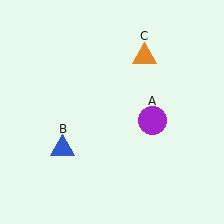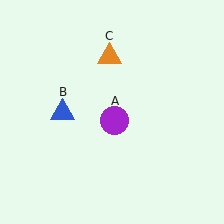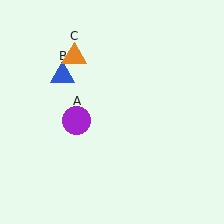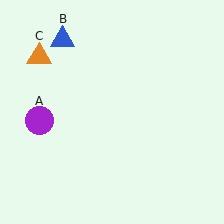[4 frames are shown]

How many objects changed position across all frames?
3 objects changed position: purple circle (object A), blue triangle (object B), orange triangle (object C).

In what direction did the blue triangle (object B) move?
The blue triangle (object B) moved up.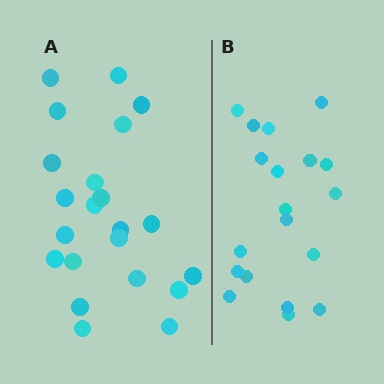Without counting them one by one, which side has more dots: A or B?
Region A (the left region) has more dots.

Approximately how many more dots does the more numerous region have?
Region A has just a few more — roughly 2 or 3 more dots than region B.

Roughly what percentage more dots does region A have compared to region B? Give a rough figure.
About 15% more.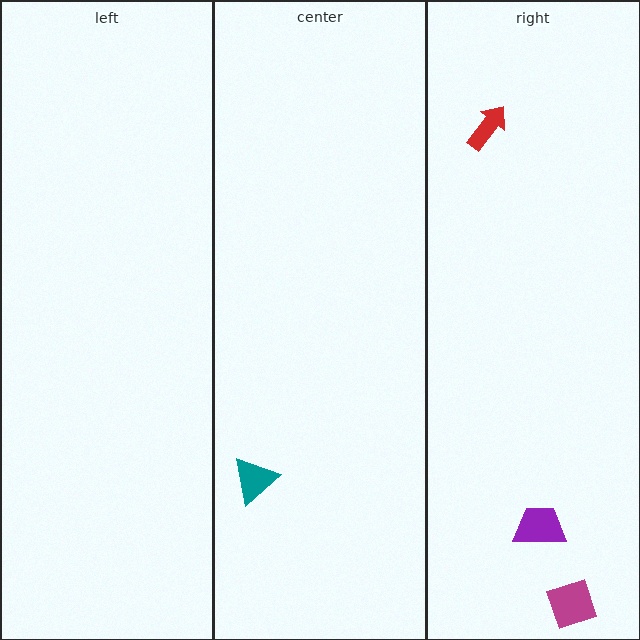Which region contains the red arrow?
The right region.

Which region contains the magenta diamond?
The right region.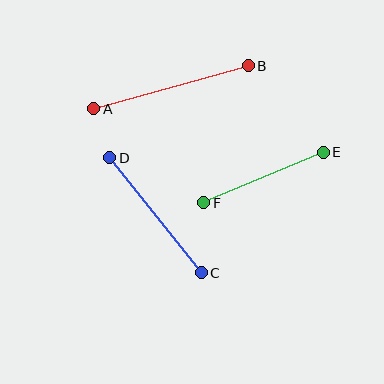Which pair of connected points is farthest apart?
Points A and B are farthest apart.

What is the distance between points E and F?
The distance is approximately 130 pixels.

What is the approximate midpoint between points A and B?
The midpoint is at approximately (171, 87) pixels.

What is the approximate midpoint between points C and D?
The midpoint is at approximately (156, 215) pixels.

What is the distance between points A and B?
The distance is approximately 161 pixels.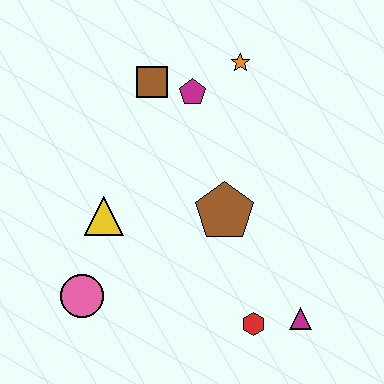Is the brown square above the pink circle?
Yes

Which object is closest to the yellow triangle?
The pink circle is closest to the yellow triangle.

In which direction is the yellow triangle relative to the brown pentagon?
The yellow triangle is to the left of the brown pentagon.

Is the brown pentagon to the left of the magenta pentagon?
No